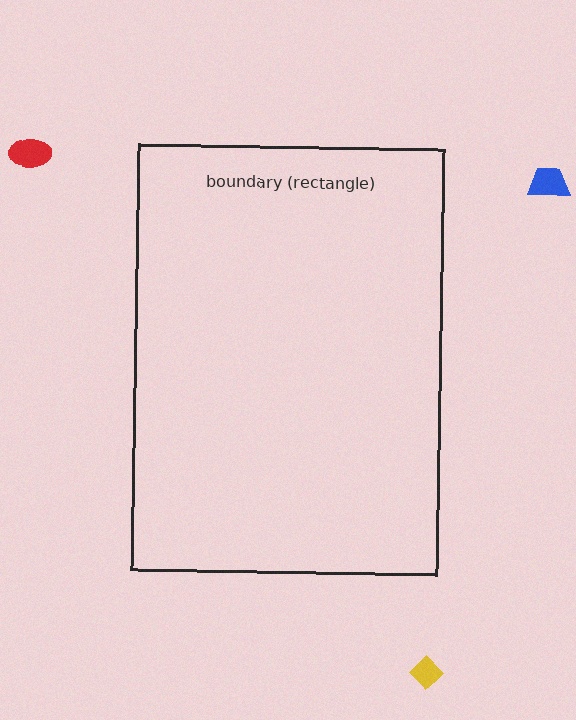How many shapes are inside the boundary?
0 inside, 3 outside.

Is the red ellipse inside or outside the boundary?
Outside.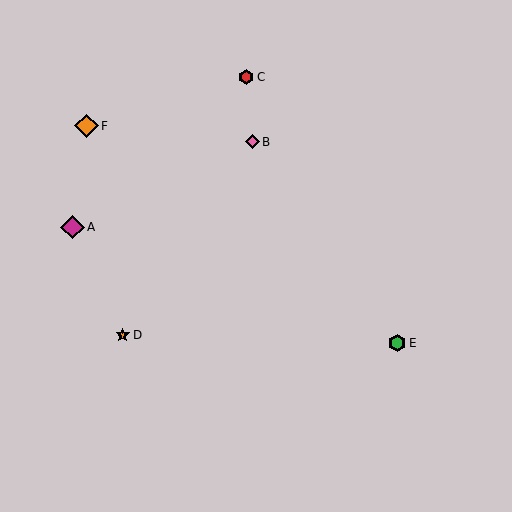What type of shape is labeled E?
Shape E is a green hexagon.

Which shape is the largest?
The magenta diamond (labeled A) is the largest.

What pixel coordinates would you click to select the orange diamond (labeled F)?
Click at (86, 126) to select the orange diamond F.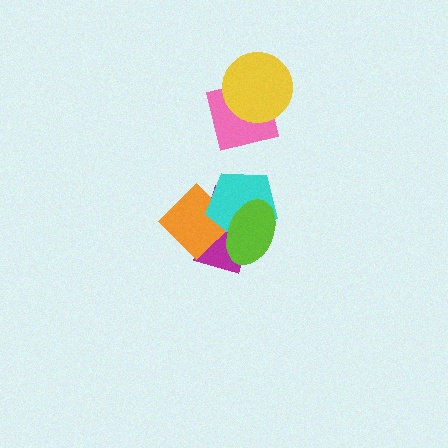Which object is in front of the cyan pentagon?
The lime ellipse is in front of the cyan pentagon.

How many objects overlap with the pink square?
1 object overlaps with the pink square.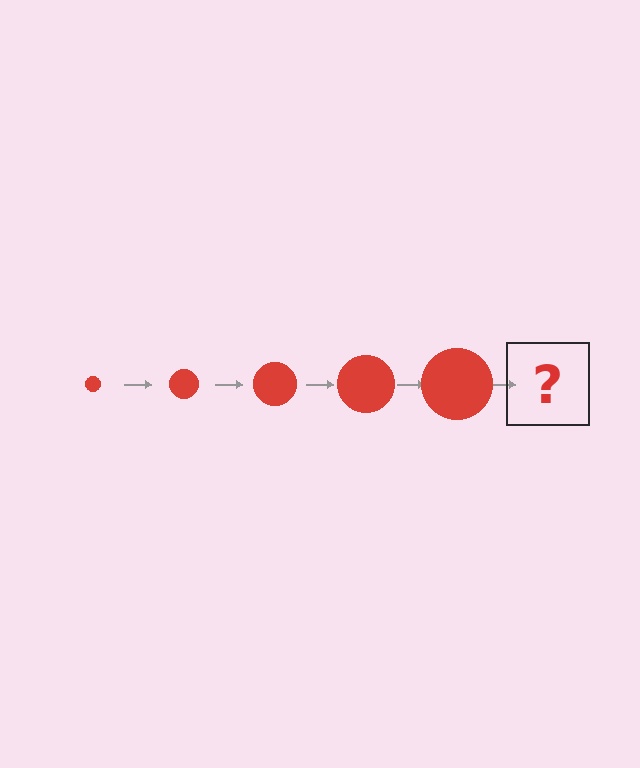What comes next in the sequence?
The next element should be a red circle, larger than the previous one.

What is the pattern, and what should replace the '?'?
The pattern is that the circle gets progressively larger each step. The '?' should be a red circle, larger than the previous one.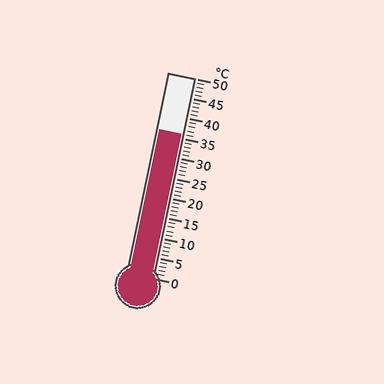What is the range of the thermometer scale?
The thermometer scale ranges from 0°C to 50°C.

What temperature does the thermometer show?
The thermometer shows approximately 36°C.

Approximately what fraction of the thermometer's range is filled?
The thermometer is filled to approximately 70% of its range.